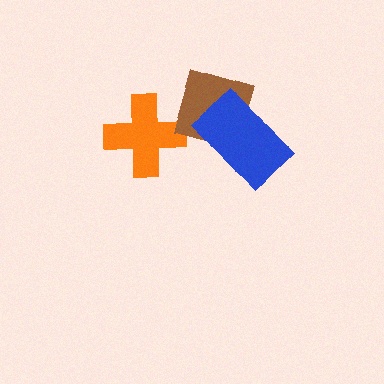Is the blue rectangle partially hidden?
No, no other shape covers it.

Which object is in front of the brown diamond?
The blue rectangle is in front of the brown diamond.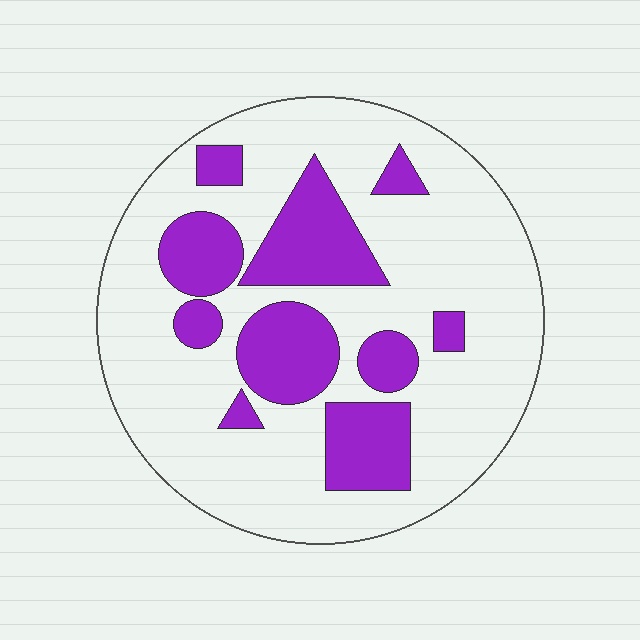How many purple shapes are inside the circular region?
10.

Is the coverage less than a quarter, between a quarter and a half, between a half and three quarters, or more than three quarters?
Between a quarter and a half.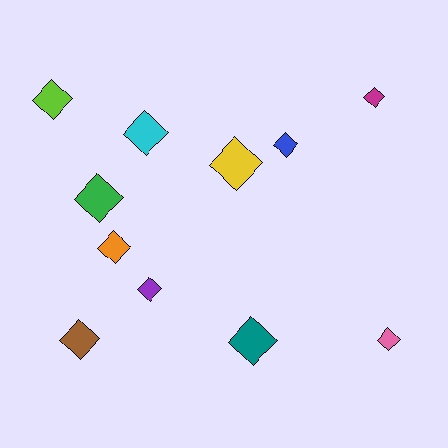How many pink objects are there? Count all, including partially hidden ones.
There is 1 pink object.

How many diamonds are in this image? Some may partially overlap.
There are 11 diamonds.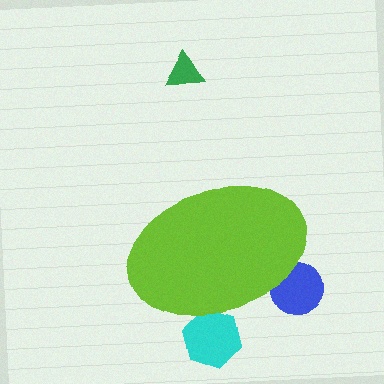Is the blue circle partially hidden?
Yes, the blue circle is partially hidden behind the lime ellipse.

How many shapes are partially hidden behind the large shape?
2 shapes are partially hidden.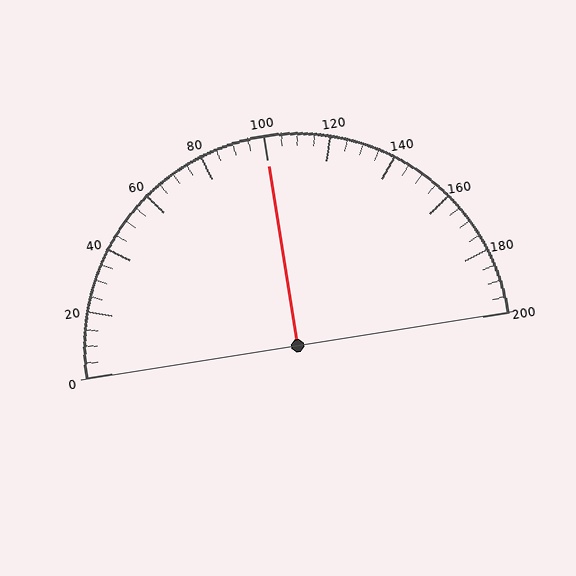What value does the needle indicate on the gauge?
The needle indicates approximately 100.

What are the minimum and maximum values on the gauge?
The gauge ranges from 0 to 200.